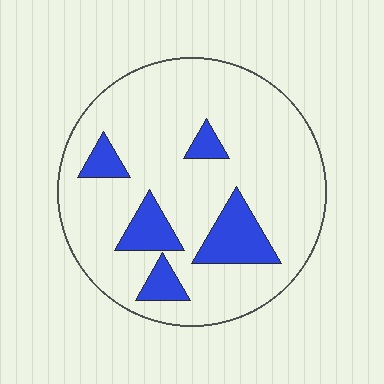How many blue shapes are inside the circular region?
5.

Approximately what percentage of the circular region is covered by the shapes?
Approximately 15%.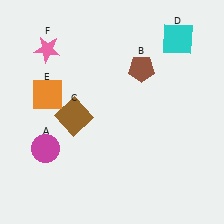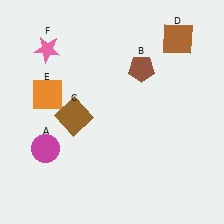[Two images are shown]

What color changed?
The square (D) changed from cyan in Image 1 to brown in Image 2.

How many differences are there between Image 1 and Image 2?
There is 1 difference between the two images.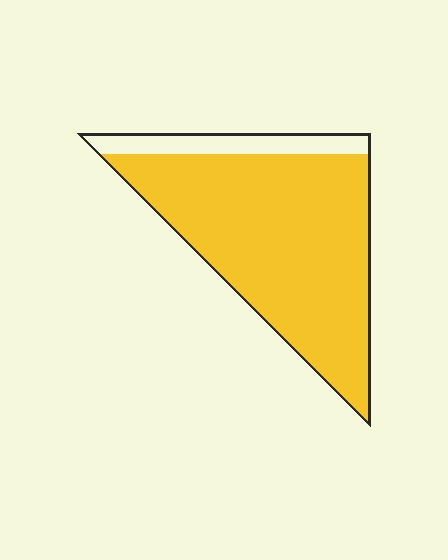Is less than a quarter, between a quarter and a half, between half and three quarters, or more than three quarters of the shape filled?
More than three quarters.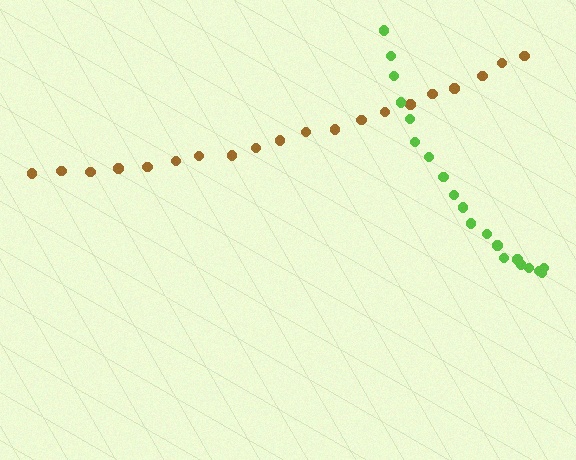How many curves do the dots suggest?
There are 2 distinct paths.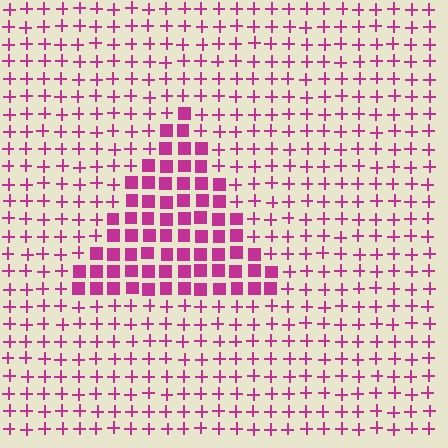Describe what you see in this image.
The image is filled with small magenta elements arranged in a uniform grid. A triangle-shaped region contains squares, while the surrounding area contains plus signs. The boundary is defined purely by the change in element shape.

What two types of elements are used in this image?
The image uses squares inside the triangle region and plus signs outside it.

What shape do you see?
I see a triangle.